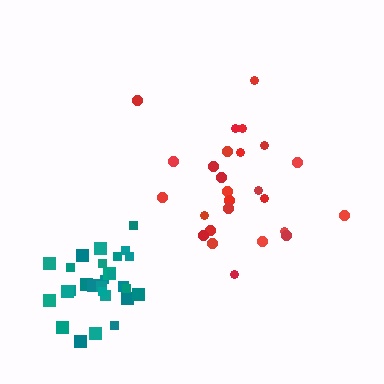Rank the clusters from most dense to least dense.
teal, red.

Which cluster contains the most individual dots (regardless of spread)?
Teal (29).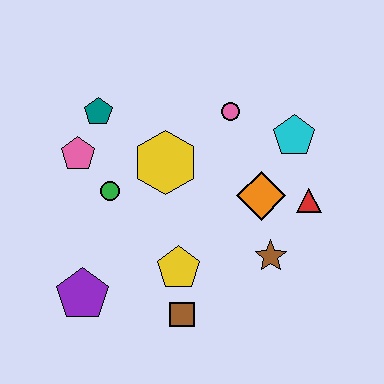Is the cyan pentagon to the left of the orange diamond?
No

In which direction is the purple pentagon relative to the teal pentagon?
The purple pentagon is below the teal pentagon.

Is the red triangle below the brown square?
No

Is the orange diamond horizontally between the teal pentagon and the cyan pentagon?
Yes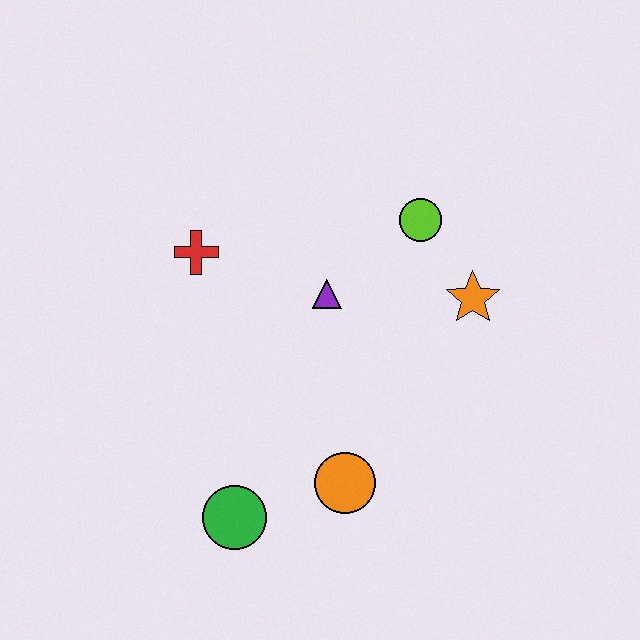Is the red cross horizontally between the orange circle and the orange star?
No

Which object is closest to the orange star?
The lime circle is closest to the orange star.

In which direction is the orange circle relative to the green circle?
The orange circle is to the right of the green circle.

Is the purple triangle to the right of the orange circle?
No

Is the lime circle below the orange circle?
No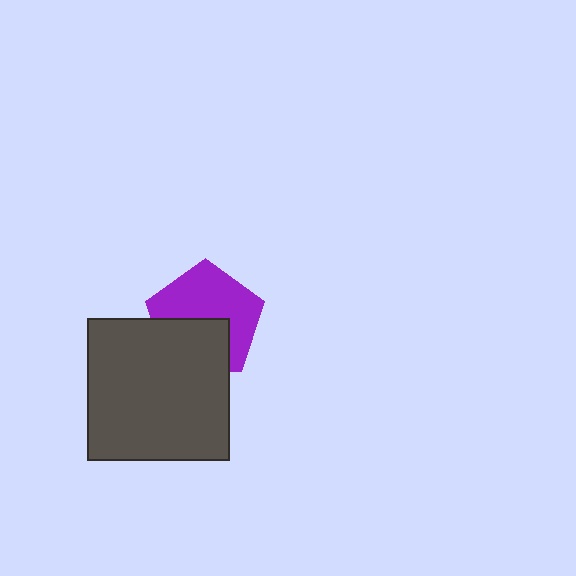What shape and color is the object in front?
The object in front is a dark gray square.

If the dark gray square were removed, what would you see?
You would see the complete purple pentagon.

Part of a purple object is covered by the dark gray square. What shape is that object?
It is a pentagon.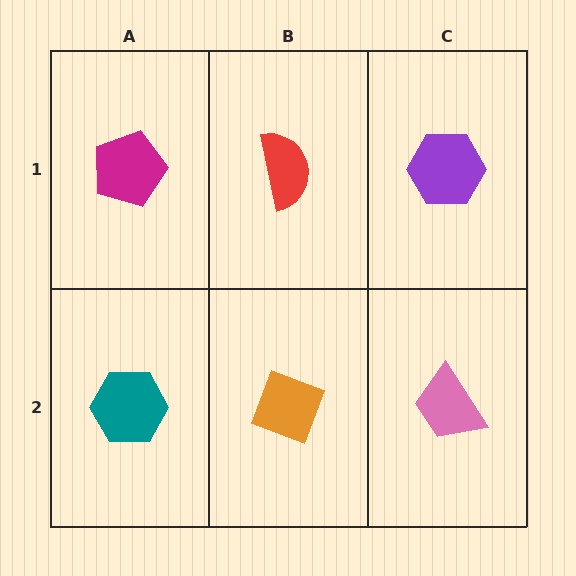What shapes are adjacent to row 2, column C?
A purple hexagon (row 1, column C), an orange diamond (row 2, column B).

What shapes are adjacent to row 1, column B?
An orange diamond (row 2, column B), a magenta pentagon (row 1, column A), a purple hexagon (row 1, column C).